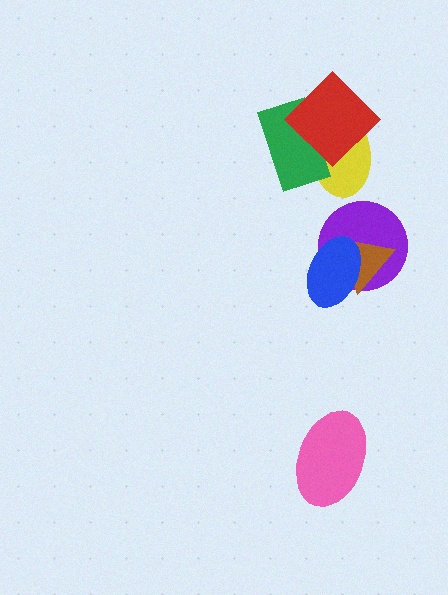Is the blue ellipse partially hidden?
No, no other shape covers it.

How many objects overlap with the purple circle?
2 objects overlap with the purple circle.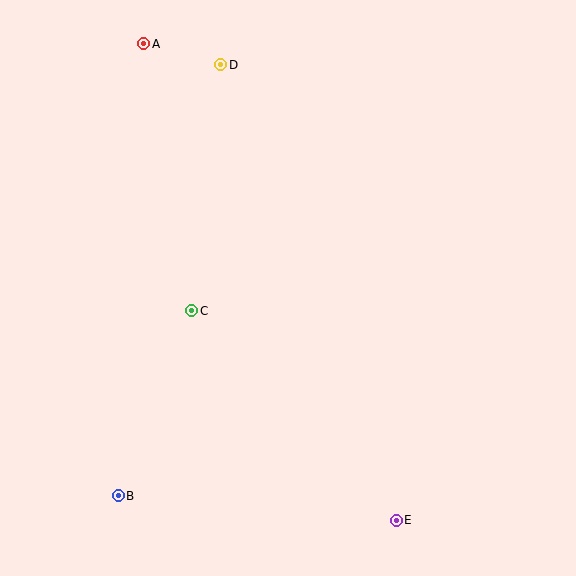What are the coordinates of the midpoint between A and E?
The midpoint between A and E is at (270, 282).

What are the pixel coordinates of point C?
Point C is at (192, 311).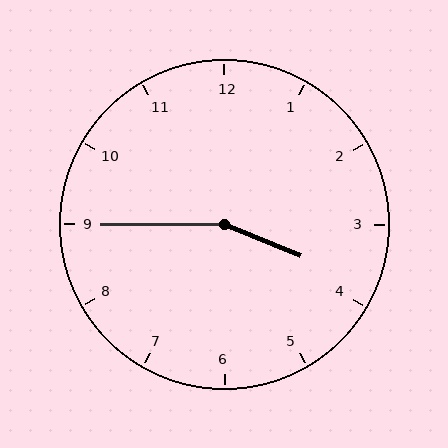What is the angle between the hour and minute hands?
Approximately 158 degrees.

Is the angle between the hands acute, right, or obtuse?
It is obtuse.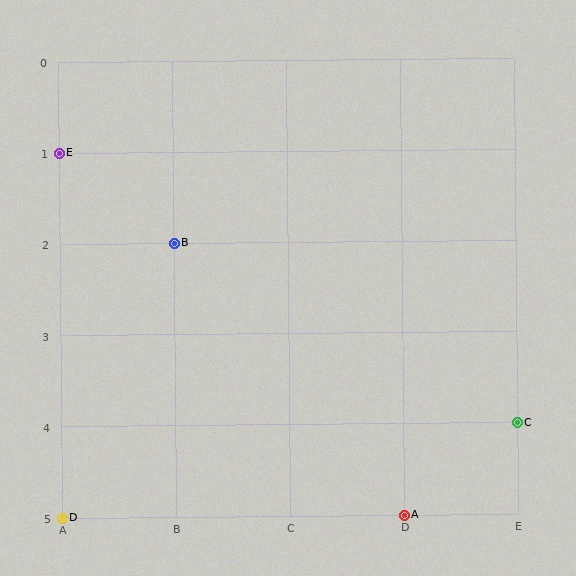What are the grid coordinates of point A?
Point A is at grid coordinates (D, 5).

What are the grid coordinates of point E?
Point E is at grid coordinates (A, 1).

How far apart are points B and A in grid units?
Points B and A are 2 columns and 3 rows apart (about 3.6 grid units diagonally).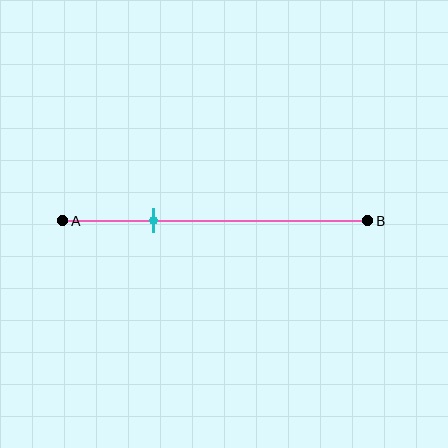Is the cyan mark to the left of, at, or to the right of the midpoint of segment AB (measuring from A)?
The cyan mark is to the left of the midpoint of segment AB.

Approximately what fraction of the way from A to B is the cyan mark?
The cyan mark is approximately 30% of the way from A to B.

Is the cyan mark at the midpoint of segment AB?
No, the mark is at about 30% from A, not at the 50% midpoint.